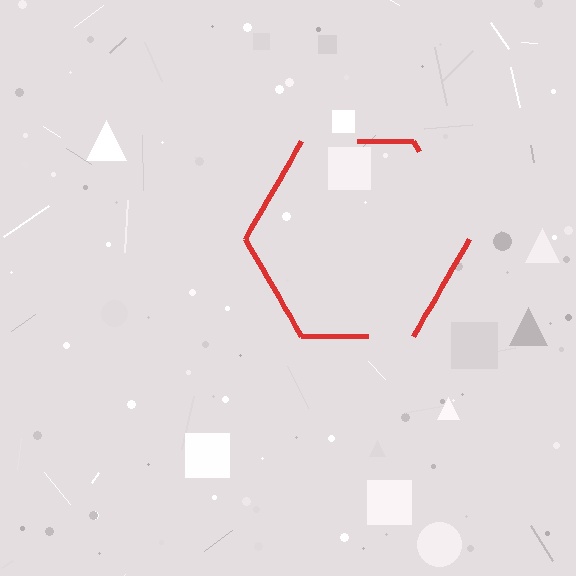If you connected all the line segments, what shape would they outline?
They would outline a hexagon.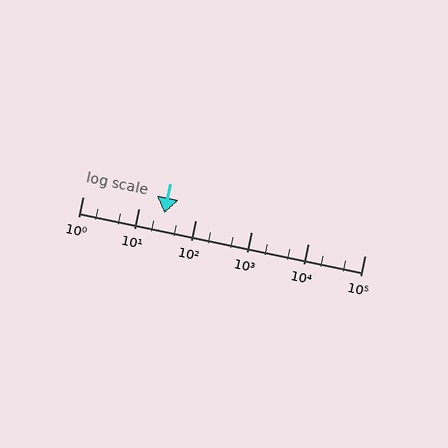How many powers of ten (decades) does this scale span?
The scale spans 5 decades, from 1 to 100000.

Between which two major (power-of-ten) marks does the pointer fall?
The pointer is between 10 and 100.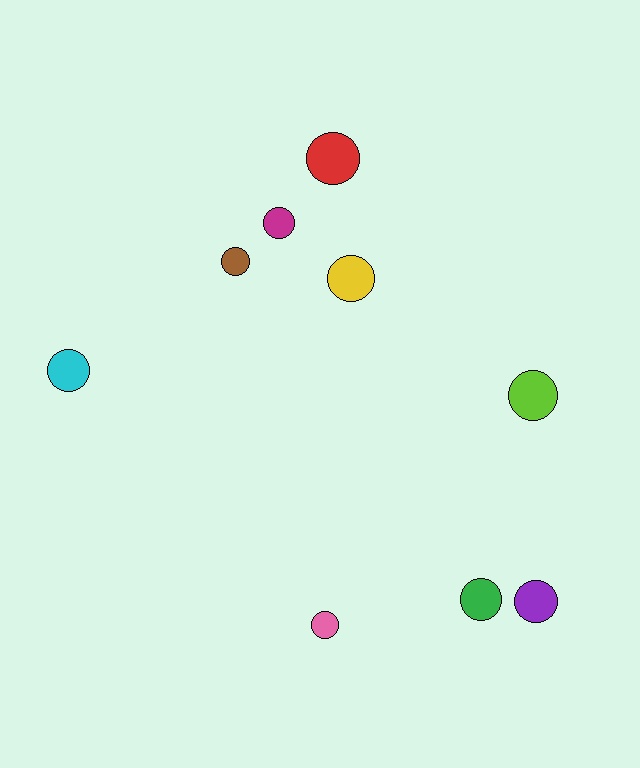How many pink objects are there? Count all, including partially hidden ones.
There is 1 pink object.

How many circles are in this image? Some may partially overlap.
There are 9 circles.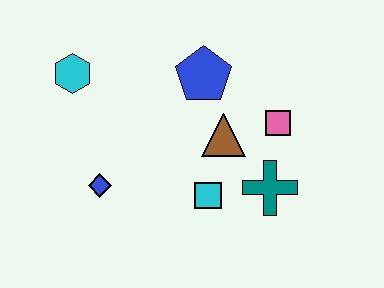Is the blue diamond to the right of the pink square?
No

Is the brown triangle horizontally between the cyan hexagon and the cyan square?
No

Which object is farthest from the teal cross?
The cyan hexagon is farthest from the teal cross.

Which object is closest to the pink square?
The brown triangle is closest to the pink square.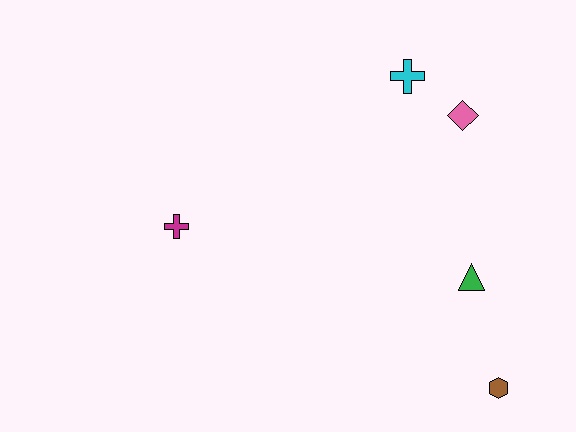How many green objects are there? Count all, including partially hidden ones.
There is 1 green object.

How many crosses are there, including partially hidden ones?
There are 2 crosses.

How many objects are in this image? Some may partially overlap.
There are 5 objects.